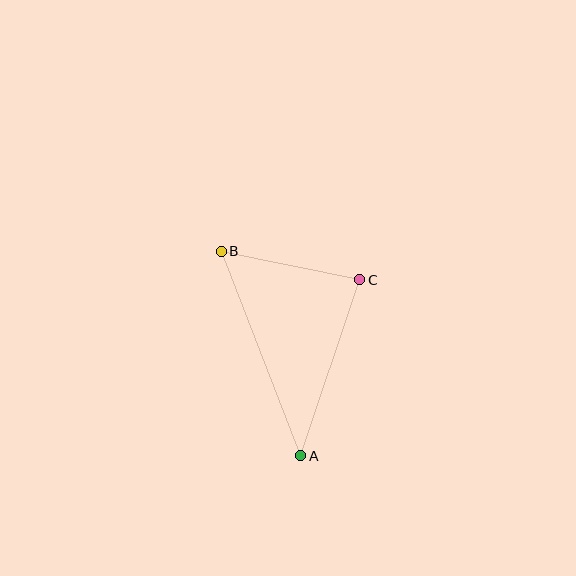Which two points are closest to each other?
Points B and C are closest to each other.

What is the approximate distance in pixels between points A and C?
The distance between A and C is approximately 186 pixels.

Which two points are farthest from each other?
Points A and B are farthest from each other.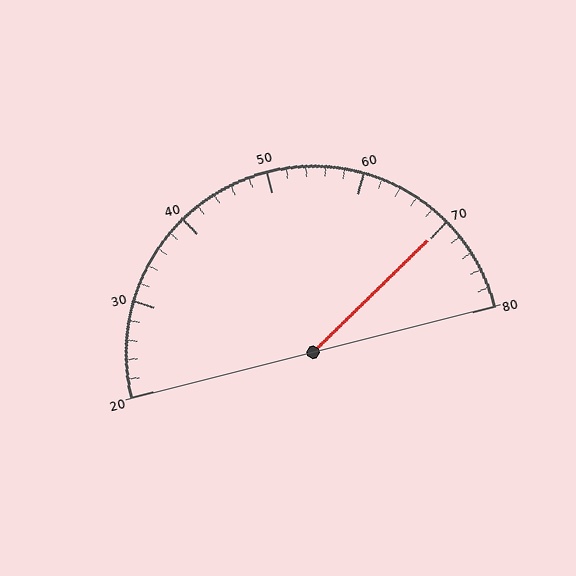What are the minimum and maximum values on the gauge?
The gauge ranges from 20 to 80.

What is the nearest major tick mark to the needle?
The nearest major tick mark is 70.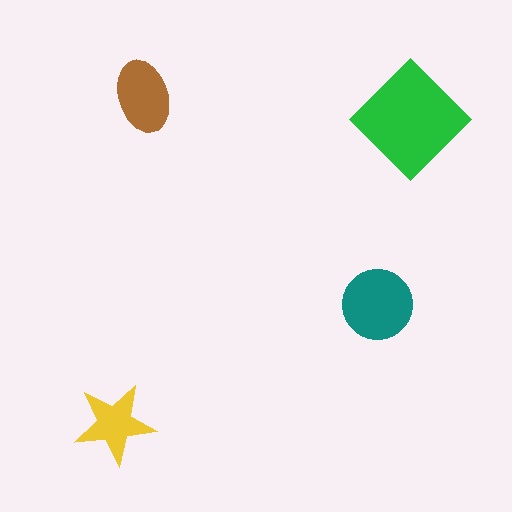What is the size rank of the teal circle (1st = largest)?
2nd.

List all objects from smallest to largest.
The yellow star, the brown ellipse, the teal circle, the green diamond.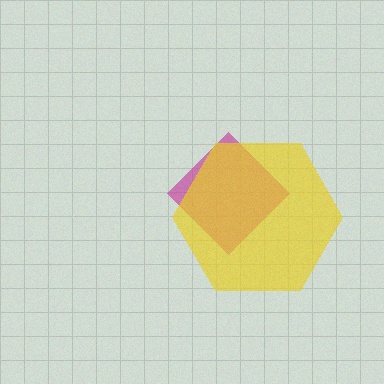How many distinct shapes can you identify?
There are 2 distinct shapes: a magenta diamond, a yellow hexagon.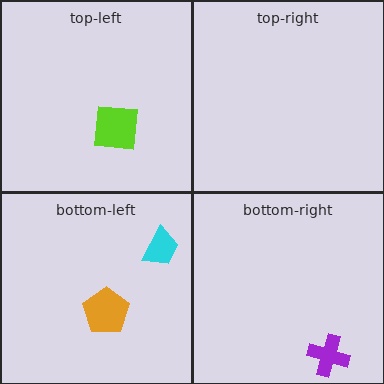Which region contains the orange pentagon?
The bottom-left region.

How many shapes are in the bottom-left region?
2.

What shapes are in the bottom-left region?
The orange pentagon, the cyan trapezoid.